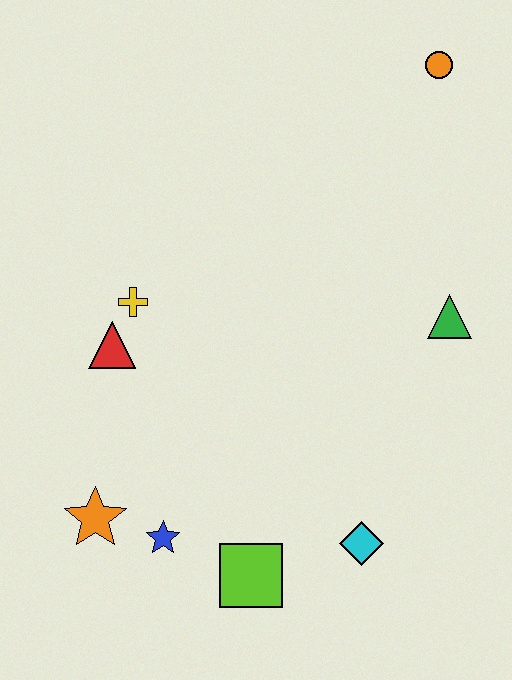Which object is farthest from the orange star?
The orange circle is farthest from the orange star.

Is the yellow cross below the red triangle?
No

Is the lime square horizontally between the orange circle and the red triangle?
Yes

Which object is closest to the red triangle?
The yellow cross is closest to the red triangle.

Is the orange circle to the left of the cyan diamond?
No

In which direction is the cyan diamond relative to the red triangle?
The cyan diamond is to the right of the red triangle.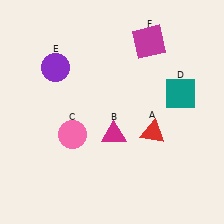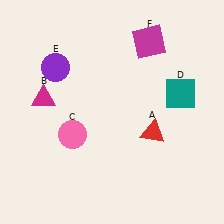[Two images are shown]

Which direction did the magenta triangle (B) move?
The magenta triangle (B) moved left.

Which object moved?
The magenta triangle (B) moved left.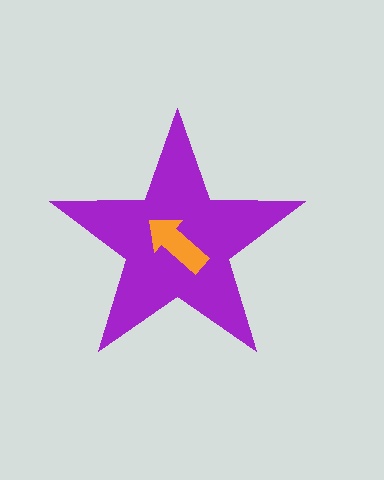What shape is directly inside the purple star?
The orange arrow.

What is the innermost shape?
The orange arrow.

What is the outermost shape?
The purple star.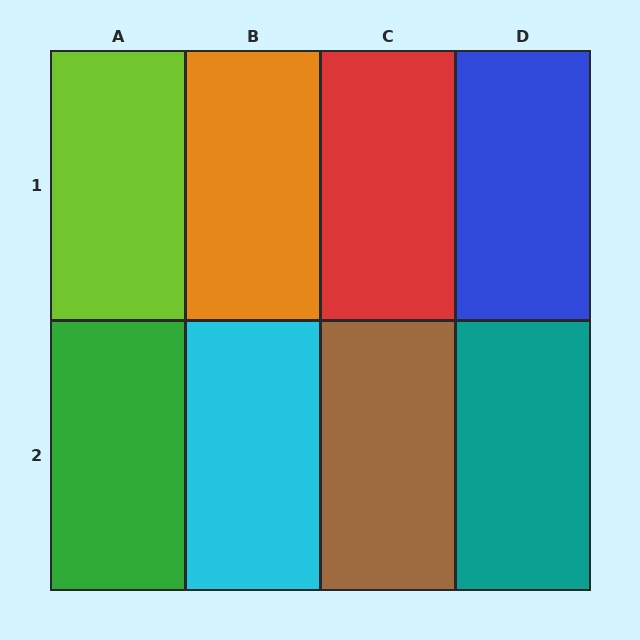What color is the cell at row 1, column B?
Orange.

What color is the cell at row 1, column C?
Red.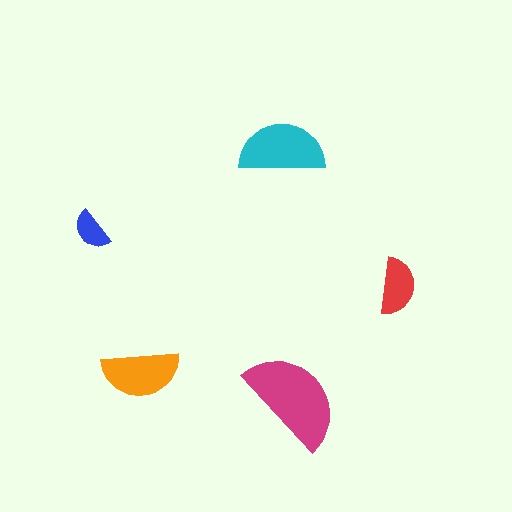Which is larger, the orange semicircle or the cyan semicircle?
The cyan one.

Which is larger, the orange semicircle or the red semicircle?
The orange one.